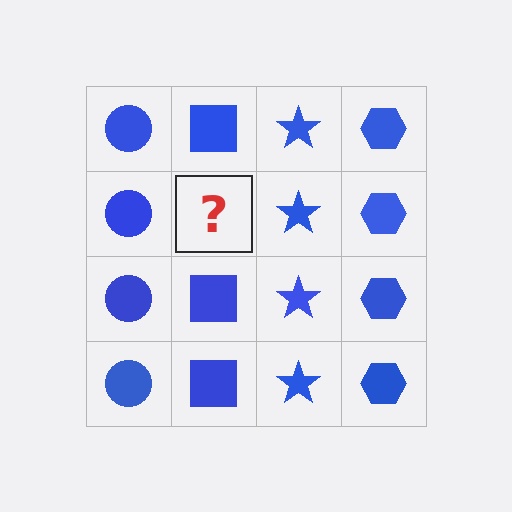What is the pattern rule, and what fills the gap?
The rule is that each column has a consistent shape. The gap should be filled with a blue square.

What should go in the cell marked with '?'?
The missing cell should contain a blue square.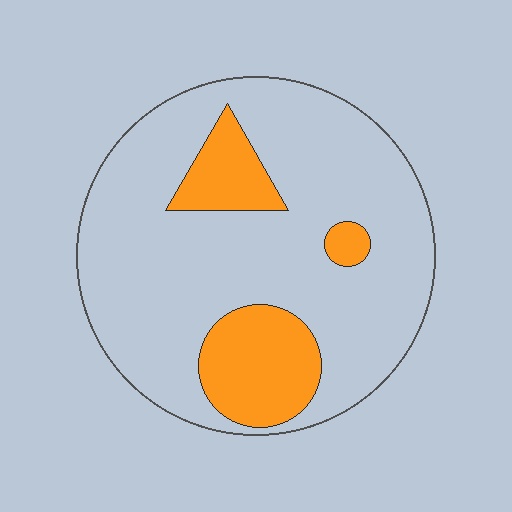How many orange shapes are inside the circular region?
3.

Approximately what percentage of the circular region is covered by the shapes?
Approximately 20%.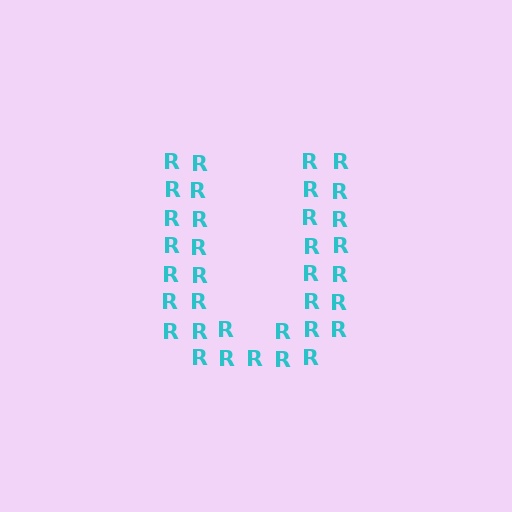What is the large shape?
The large shape is the letter U.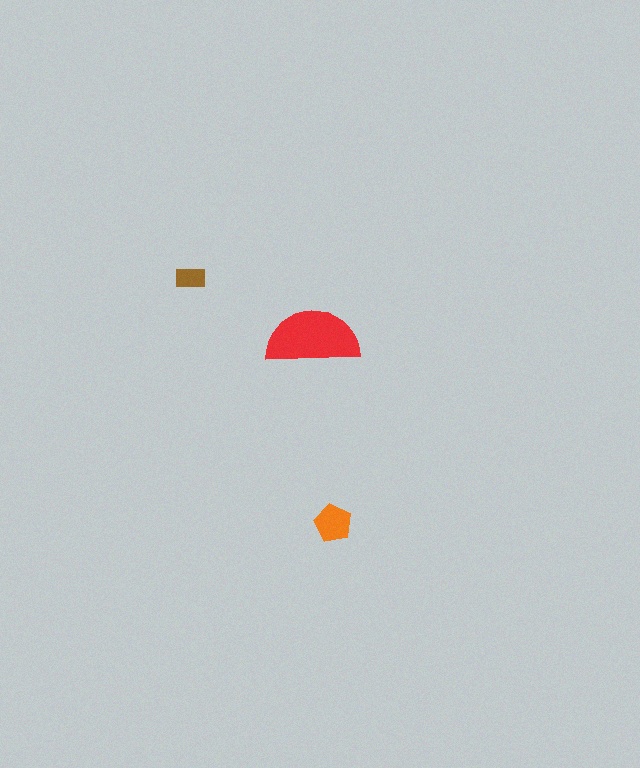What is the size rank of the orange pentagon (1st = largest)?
2nd.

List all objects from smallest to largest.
The brown rectangle, the orange pentagon, the red semicircle.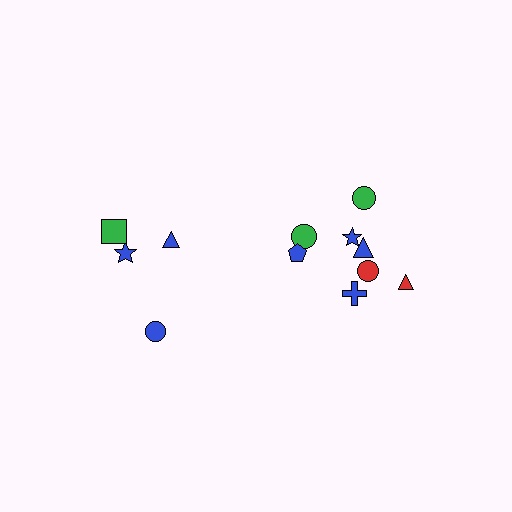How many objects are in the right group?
There are 8 objects.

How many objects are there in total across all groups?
There are 12 objects.